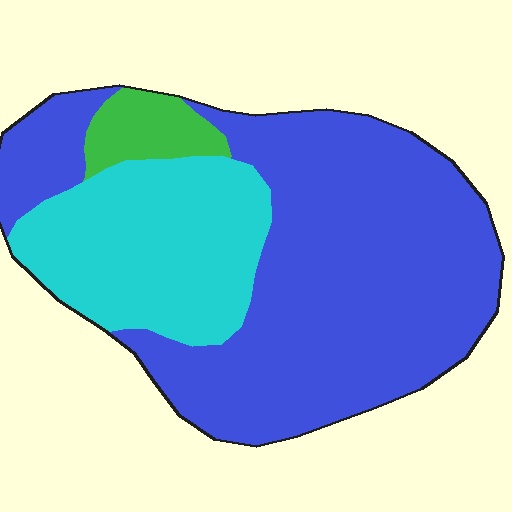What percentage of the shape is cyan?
Cyan covers about 30% of the shape.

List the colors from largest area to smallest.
From largest to smallest: blue, cyan, green.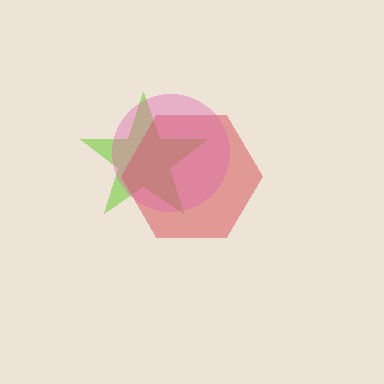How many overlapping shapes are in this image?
There are 3 overlapping shapes in the image.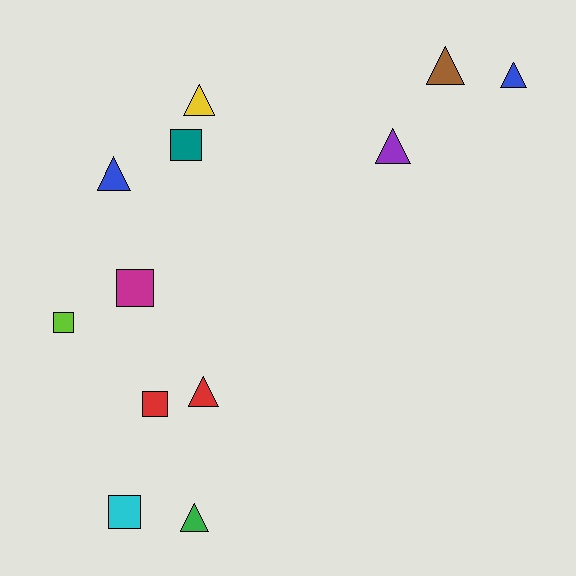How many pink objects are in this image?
There are no pink objects.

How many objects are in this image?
There are 12 objects.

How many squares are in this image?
There are 5 squares.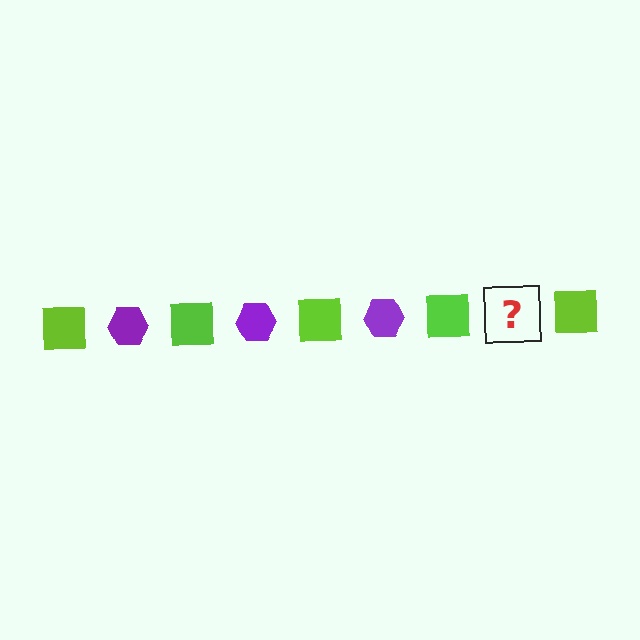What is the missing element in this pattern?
The missing element is a purple hexagon.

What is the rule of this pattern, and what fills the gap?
The rule is that the pattern alternates between lime square and purple hexagon. The gap should be filled with a purple hexagon.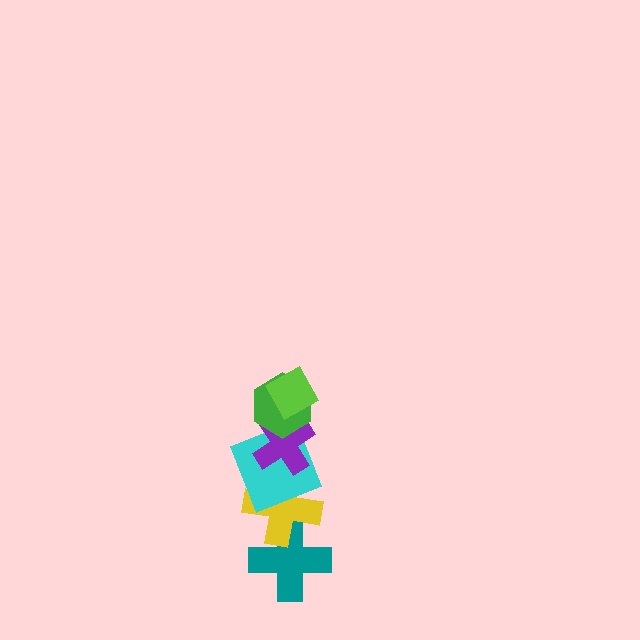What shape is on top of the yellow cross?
The cyan square is on top of the yellow cross.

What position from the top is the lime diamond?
The lime diamond is 1st from the top.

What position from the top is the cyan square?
The cyan square is 4th from the top.